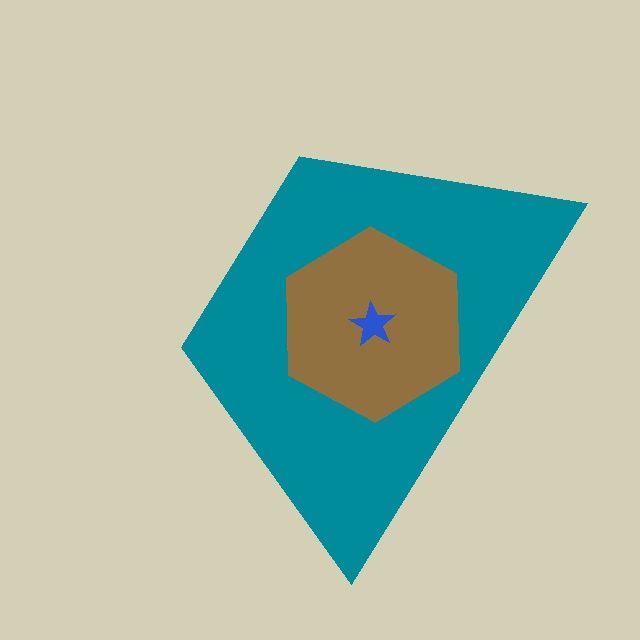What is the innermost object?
The blue star.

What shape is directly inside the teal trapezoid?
The brown hexagon.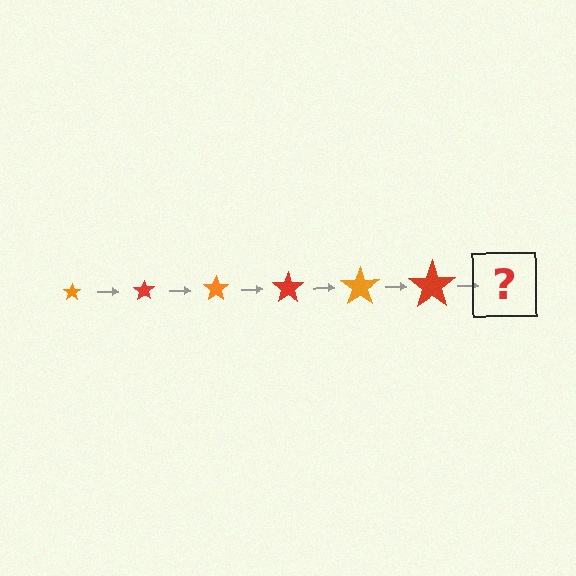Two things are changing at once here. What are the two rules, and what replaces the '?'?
The two rules are that the star grows larger each step and the color cycles through orange and red. The '?' should be an orange star, larger than the previous one.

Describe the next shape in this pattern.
It should be an orange star, larger than the previous one.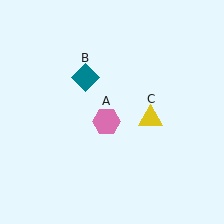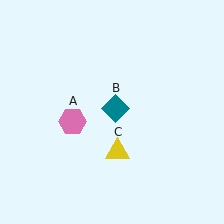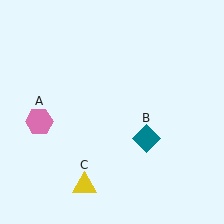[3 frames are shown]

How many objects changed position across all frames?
3 objects changed position: pink hexagon (object A), teal diamond (object B), yellow triangle (object C).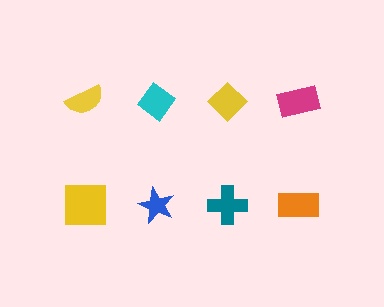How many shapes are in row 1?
4 shapes.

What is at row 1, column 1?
A yellow semicircle.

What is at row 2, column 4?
An orange rectangle.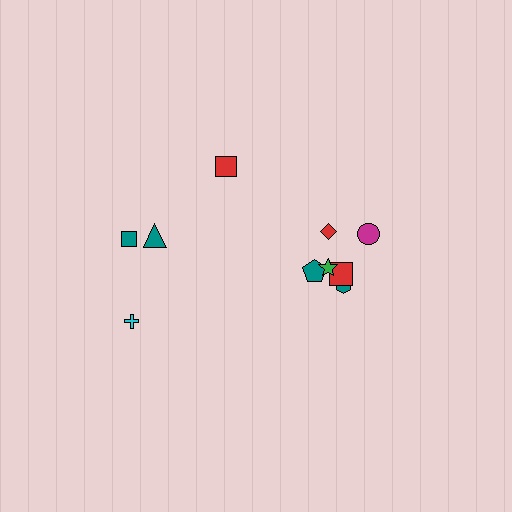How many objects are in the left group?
There are 4 objects.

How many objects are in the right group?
There are 6 objects.